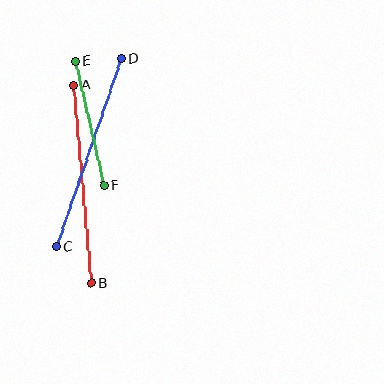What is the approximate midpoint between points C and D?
The midpoint is at approximately (89, 153) pixels.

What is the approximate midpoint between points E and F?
The midpoint is at approximately (90, 123) pixels.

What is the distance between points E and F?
The distance is approximately 128 pixels.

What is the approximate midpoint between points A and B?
The midpoint is at approximately (83, 184) pixels.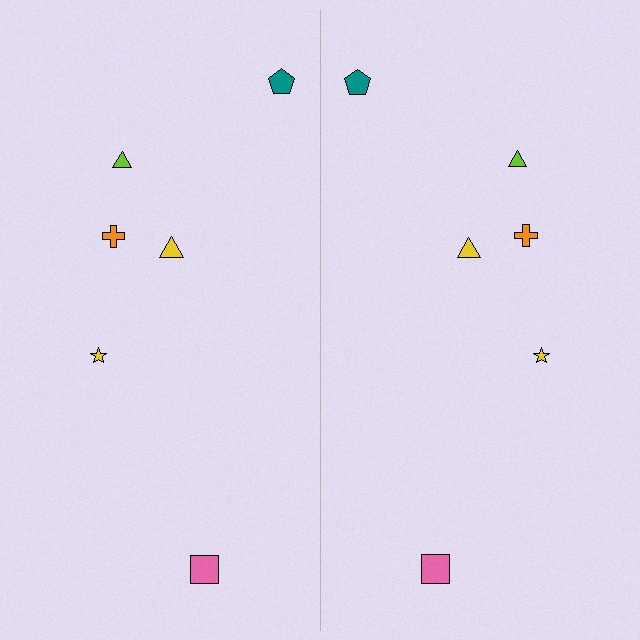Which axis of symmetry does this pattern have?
The pattern has a vertical axis of symmetry running through the center of the image.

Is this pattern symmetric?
Yes, this pattern has bilateral (reflection) symmetry.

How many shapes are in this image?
There are 12 shapes in this image.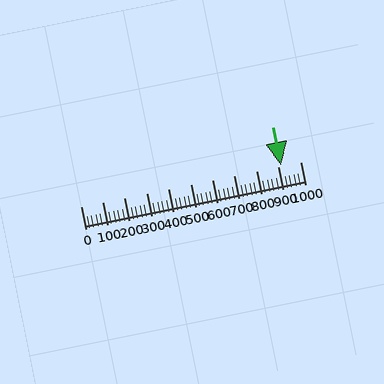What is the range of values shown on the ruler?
The ruler shows values from 0 to 1000.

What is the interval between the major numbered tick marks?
The major tick marks are spaced 100 units apart.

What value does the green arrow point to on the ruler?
The green arrow points to approximately 912.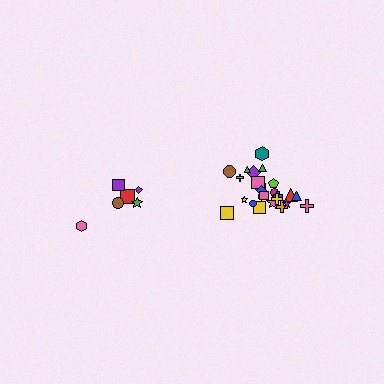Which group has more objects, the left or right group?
The right group.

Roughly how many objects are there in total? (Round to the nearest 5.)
Roughly 30 objects in total.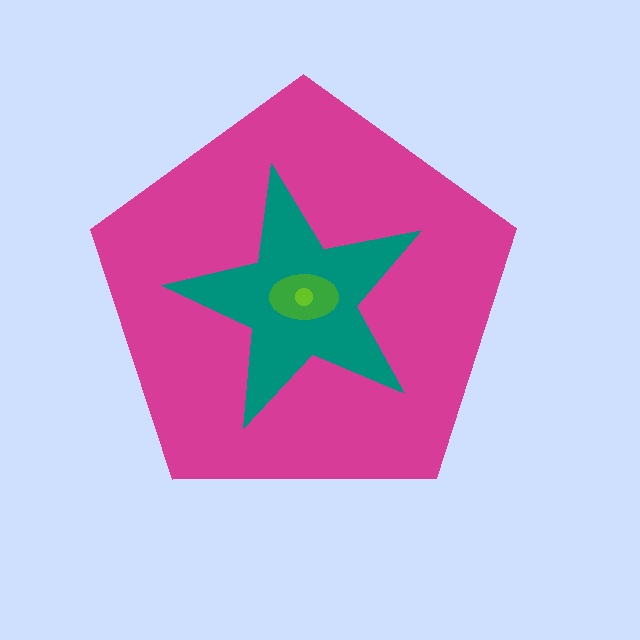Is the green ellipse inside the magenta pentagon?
Yes.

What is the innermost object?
The lime circle.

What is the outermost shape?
The magenta pentagon.